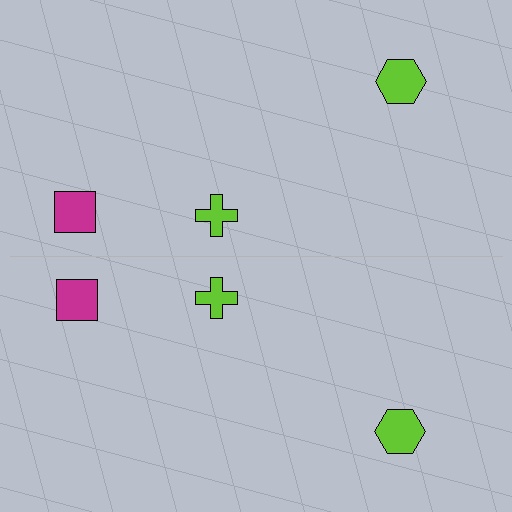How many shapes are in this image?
There are 6 shapes in this image.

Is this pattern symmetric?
Yes, this pattern has bilateral (reflection) symmetry.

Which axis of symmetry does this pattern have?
The pattern has a horizontal axis of symmetry running through the center of the image.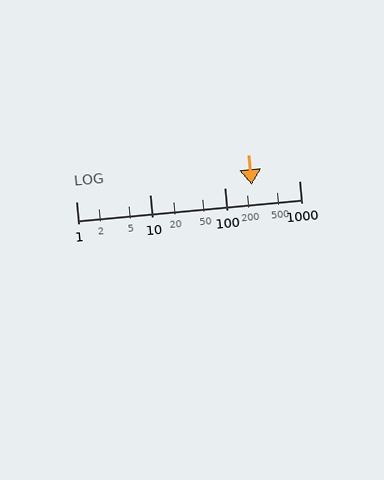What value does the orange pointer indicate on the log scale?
The pointer indicates approximately 230.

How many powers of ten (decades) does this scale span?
The scale spans 3 decades, from 1 to 1000.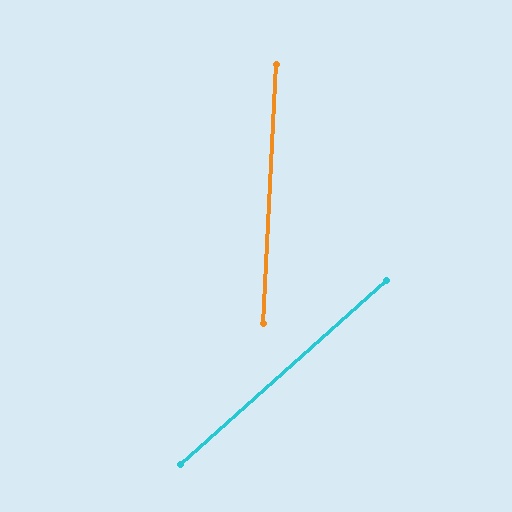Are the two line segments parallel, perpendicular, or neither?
Neither parallel nor perpendicular — they differ by about 45°.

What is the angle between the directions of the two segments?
Approximately 45 degrees.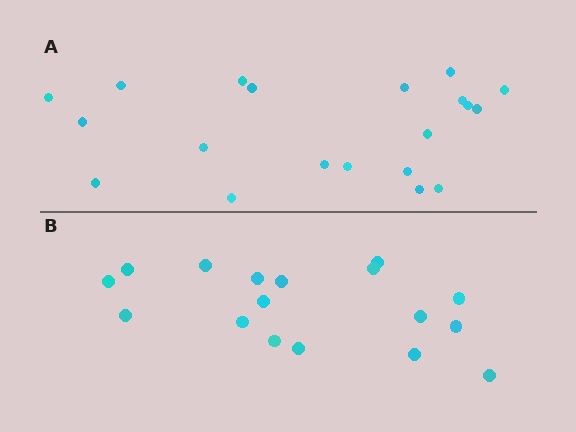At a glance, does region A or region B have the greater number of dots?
Region A (the top region) has more dots.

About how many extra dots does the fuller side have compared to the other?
Region A has just a few more — roughly 2 or 3 more dots than region B.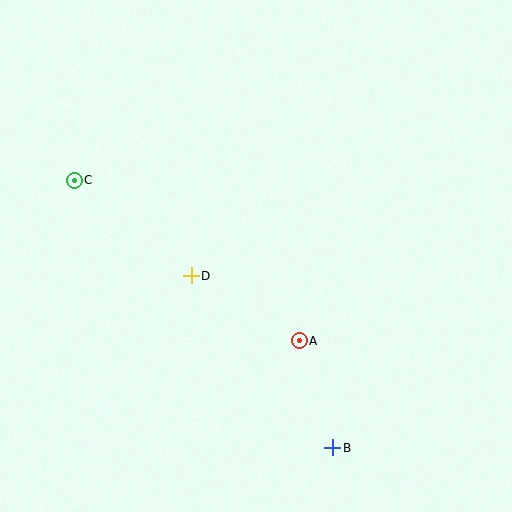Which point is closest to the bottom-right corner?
Point B is closest to the bottom-right corner.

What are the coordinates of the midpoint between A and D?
The midpoint between A and D is at (245, 308).